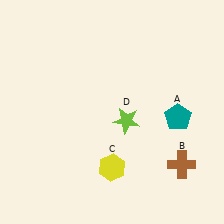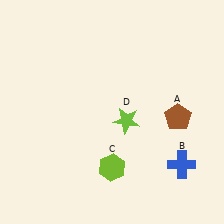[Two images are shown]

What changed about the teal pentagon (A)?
In Image 1, A is teal. In Image 2, it changed to brown.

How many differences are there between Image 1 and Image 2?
There are 3 differences between the two images.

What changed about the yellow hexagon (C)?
In Image 1, C is yellow. In Image 2, it changed to lime.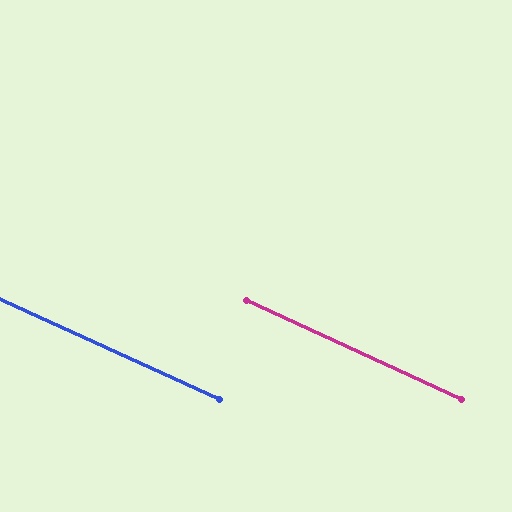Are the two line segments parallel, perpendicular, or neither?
Parallel — their directions differ by only 0.3°.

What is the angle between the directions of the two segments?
Approximately 0 degrees.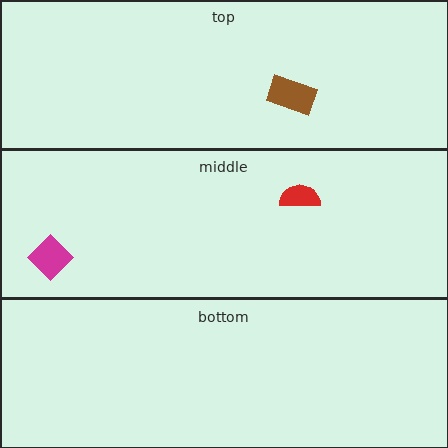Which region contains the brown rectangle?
The top region.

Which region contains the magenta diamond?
The middle region.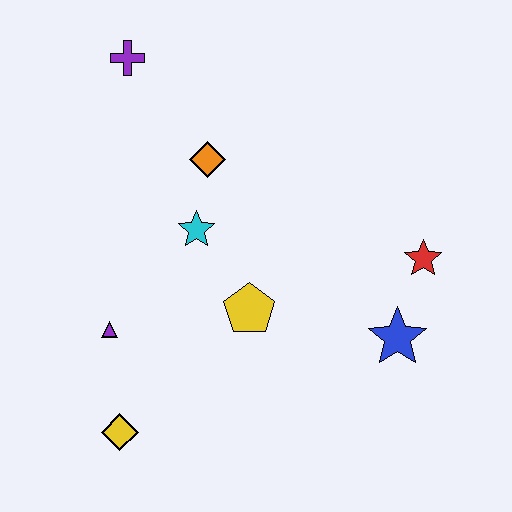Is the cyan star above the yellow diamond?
Yes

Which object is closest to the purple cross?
The orange diamond is closest to the purple cross.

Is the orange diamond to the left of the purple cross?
No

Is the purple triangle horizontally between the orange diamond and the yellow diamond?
No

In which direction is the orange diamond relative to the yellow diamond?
The orange diamond is above the yellow diamond.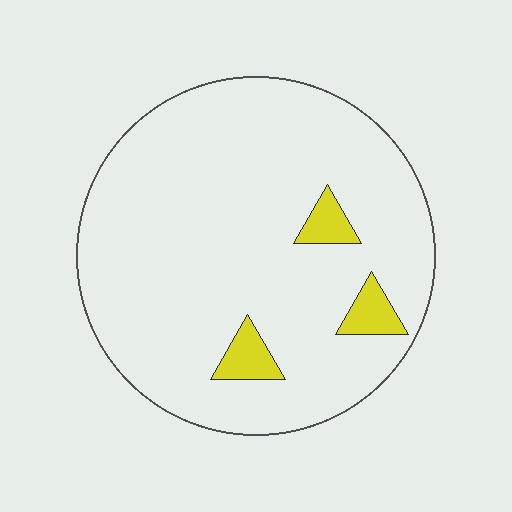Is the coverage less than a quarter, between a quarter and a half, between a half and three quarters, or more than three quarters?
Less than a quarter.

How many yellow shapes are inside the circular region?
3.